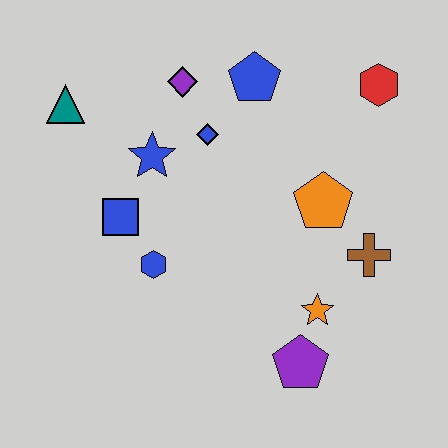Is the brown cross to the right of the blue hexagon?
Yes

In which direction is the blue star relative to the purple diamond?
The blue star is below the purple diamond.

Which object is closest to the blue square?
The blue hexagon is closest to the blue square.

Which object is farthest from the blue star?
The purple pentagon is farthest from the blue star.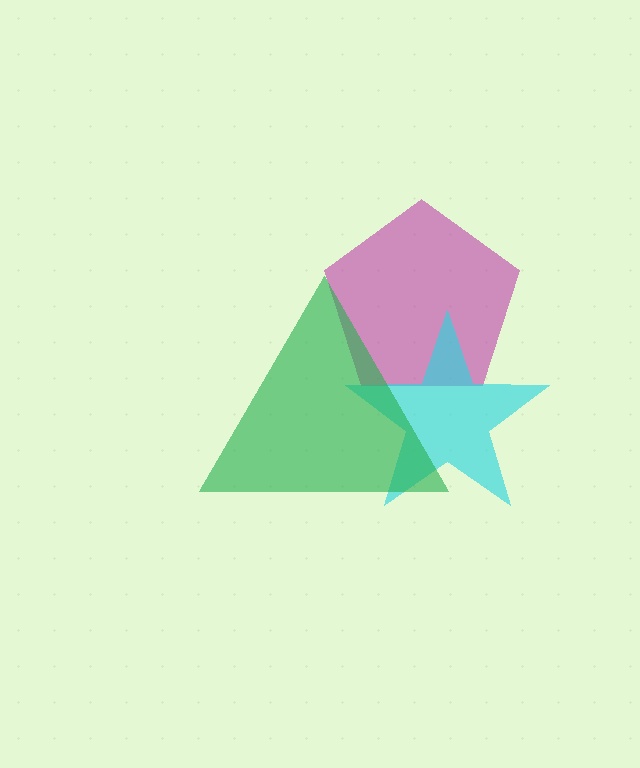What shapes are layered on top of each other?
The layered shapes are: a magenta pentagon, a cyan star, a green triangle.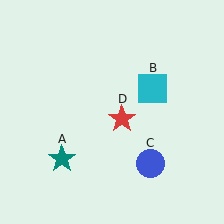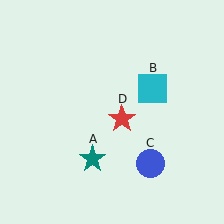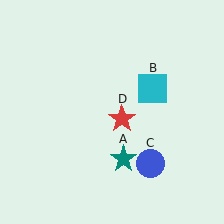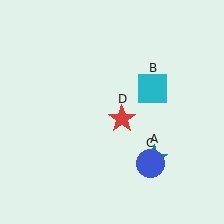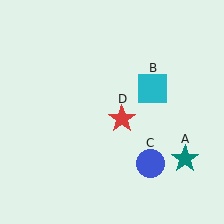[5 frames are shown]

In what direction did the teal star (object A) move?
The teal star (object A) moved right.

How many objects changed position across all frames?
1 object changed position: teal star (object A).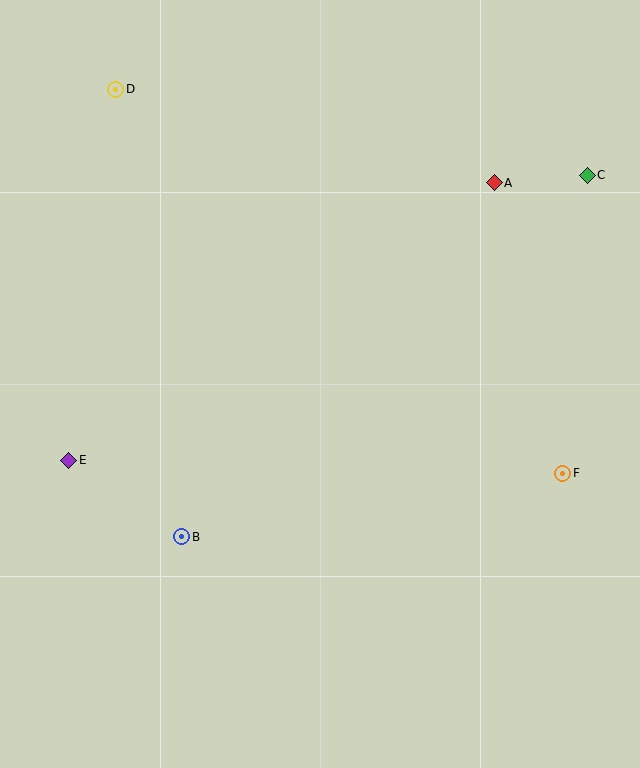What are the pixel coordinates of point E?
Point E is at (69, 460).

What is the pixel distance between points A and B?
The distance between A and B is 472 pixels.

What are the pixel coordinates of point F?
Point F is at (563, 473).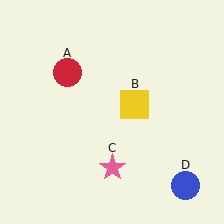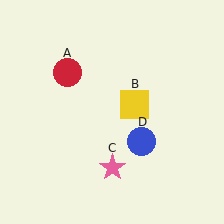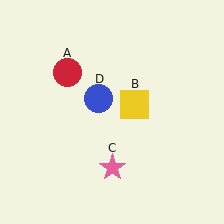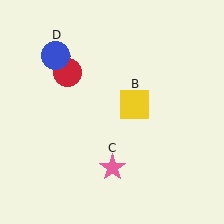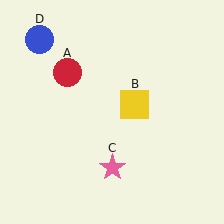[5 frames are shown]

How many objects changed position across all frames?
1 object changed position: blue circle (object D).